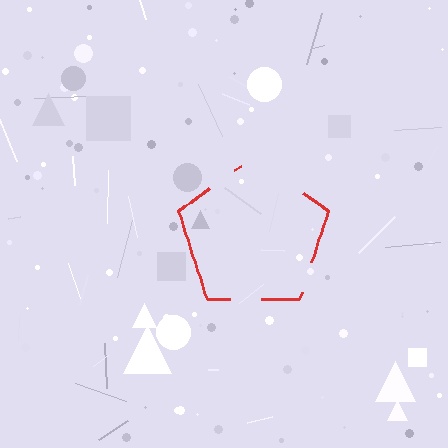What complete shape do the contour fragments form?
The contour fragments form a pentagon.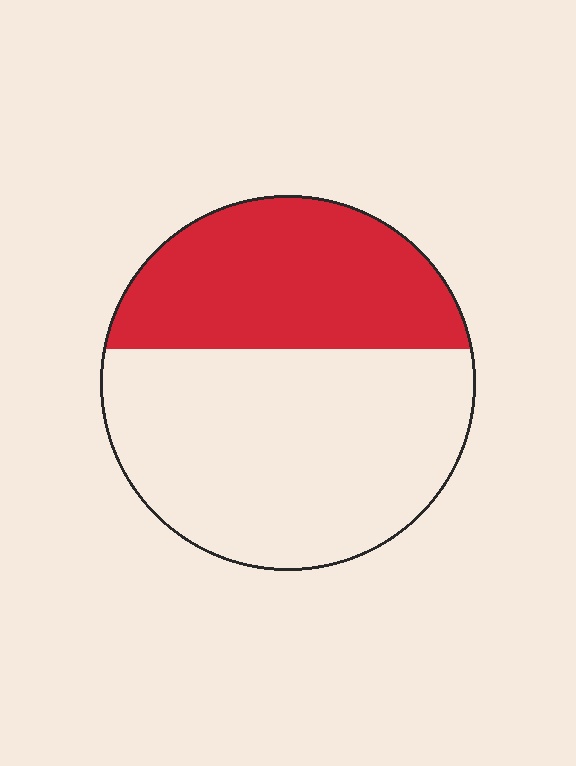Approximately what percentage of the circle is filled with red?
Approximately 40%.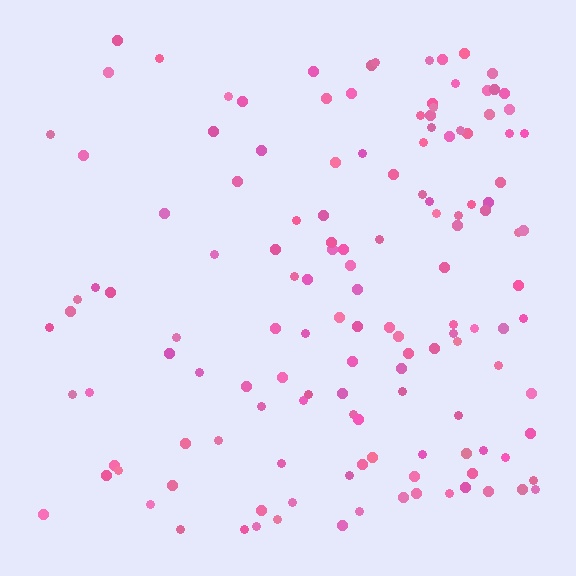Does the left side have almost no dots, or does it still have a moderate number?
Still a moderate number, just noticeably fewer than the right.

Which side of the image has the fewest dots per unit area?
The left.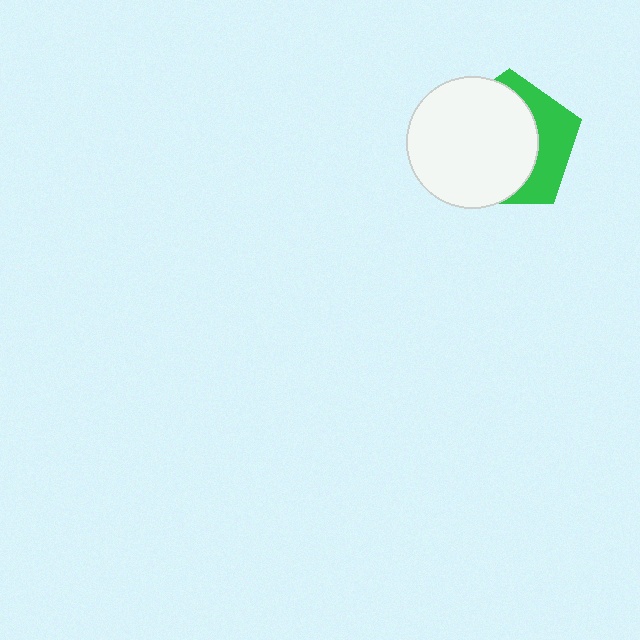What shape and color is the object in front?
The object in front is a white circle.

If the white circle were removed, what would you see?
You would see the complete green pentagon.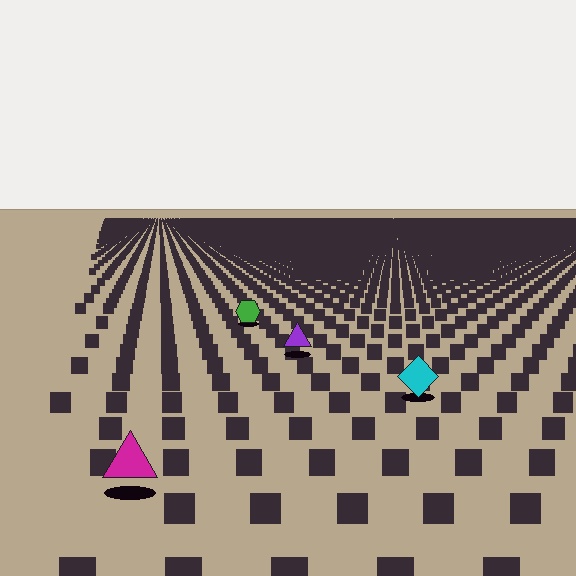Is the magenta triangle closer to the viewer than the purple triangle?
Yes. The magenta triangle is closer — you can tell from the texture gradient: the ground texture is coarser near it.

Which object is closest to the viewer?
The magenta triangle is closest. The texture marks near it are larger and more spread out.